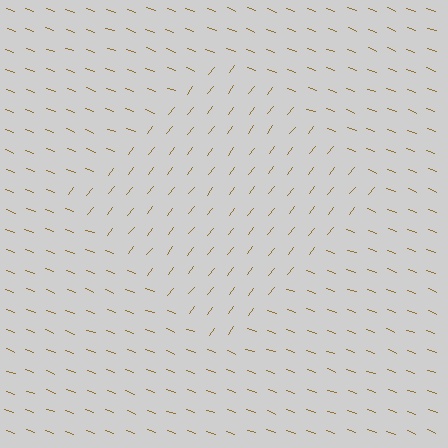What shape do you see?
I see a diamond.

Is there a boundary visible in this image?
Yes, there is a texture boundary formed by a change in line orientation.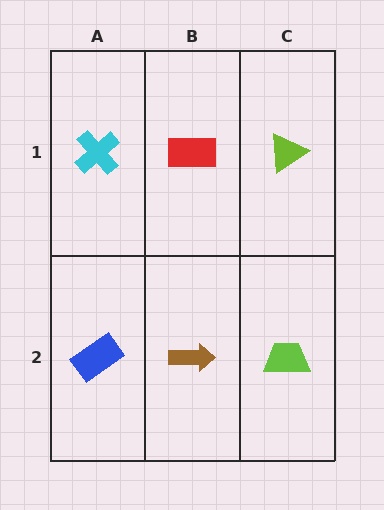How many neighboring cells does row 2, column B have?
3.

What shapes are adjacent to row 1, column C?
A lime trapezoid (row 2, column C), a red rectangle (row 1, column B).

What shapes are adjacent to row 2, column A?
A cyan cross (row 1, column A), a brown arrow (row 2, column B).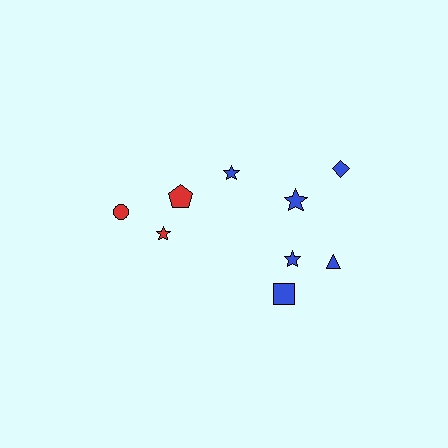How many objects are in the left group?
There are 3 objects.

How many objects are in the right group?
There are 6 objects.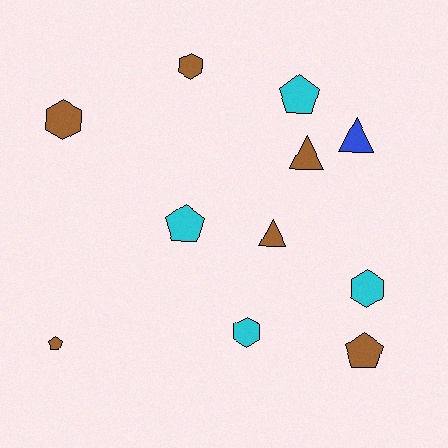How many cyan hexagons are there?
There are 2 cyan hexagons.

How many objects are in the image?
There are 11 objects.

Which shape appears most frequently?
Pentagon, with 4 objects.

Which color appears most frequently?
Brown, with 6 objects.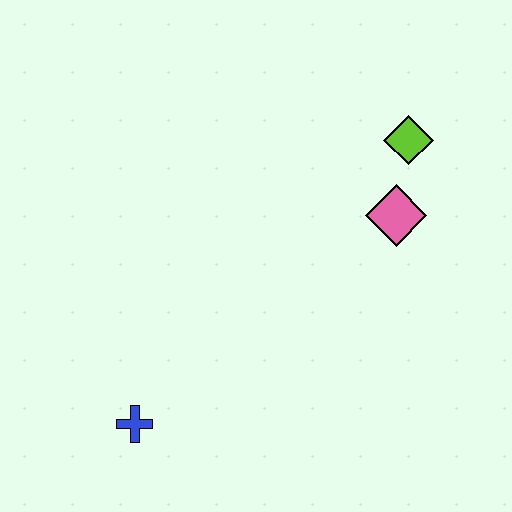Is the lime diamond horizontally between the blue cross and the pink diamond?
No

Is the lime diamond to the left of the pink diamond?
No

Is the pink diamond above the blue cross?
Yes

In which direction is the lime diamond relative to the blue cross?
The lime diamond is above the blue cross.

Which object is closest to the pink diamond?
The lime diamond is closest to the pink diamond.